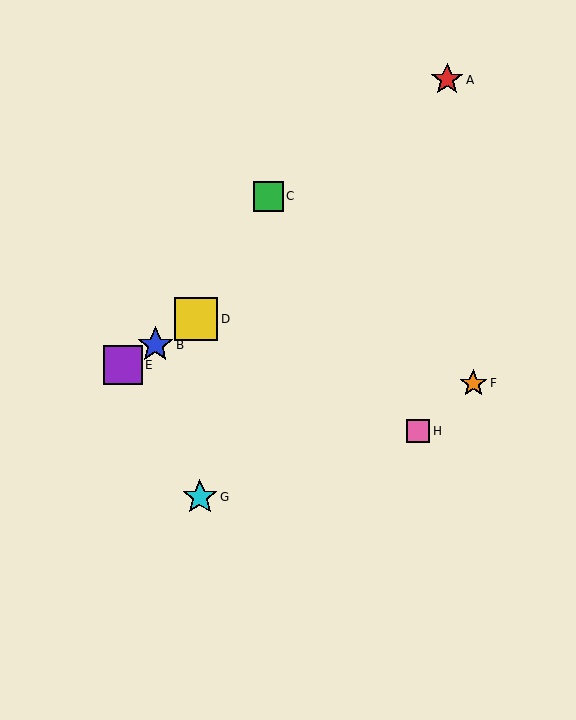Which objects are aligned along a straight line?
Objects B, D, E are aligned along a straight line.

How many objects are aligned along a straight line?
3 objects (B, D, E) are aligned along a straight line.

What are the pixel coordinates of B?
Object B is at (155, 345).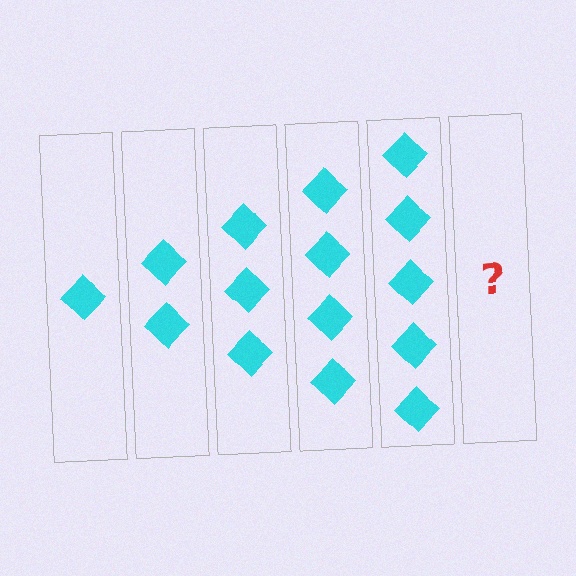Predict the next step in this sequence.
The next step is 6 diamonds.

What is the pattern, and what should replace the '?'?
The pattern is that each step adds one more diamond. The '?' should be 6 diamonds.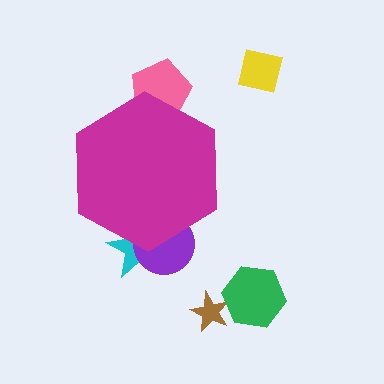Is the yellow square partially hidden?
No, the yellow square is fully visible.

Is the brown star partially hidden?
No, the brown star is fully visible.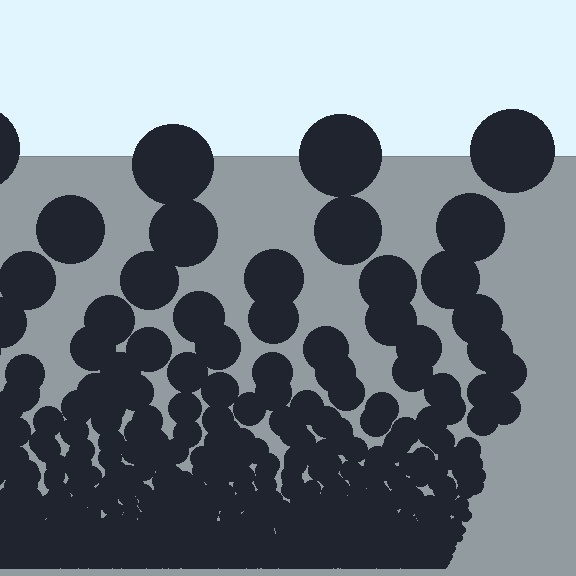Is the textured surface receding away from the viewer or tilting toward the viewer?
The surface appears to tilt toward the viewer. Texture elements get larger and sparser toward the top.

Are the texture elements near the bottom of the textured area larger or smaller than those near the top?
Smaller. The gradient is inverted — elements near the bottom are smaller and denser.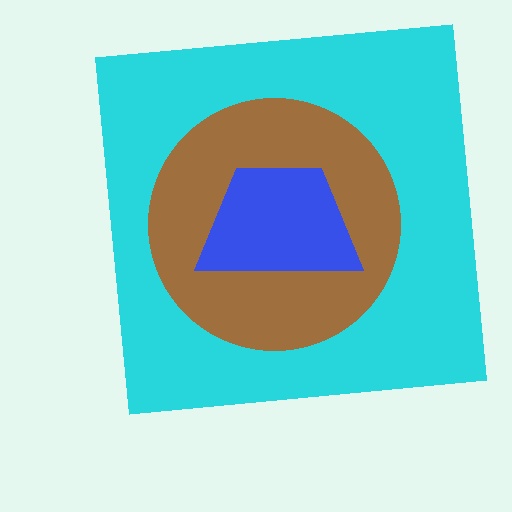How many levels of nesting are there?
3.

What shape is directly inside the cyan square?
The brown circle.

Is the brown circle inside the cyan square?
Yes.